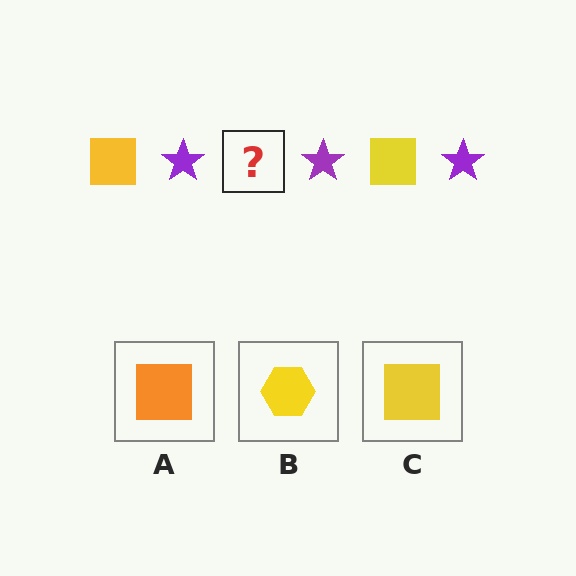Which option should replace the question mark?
Option C.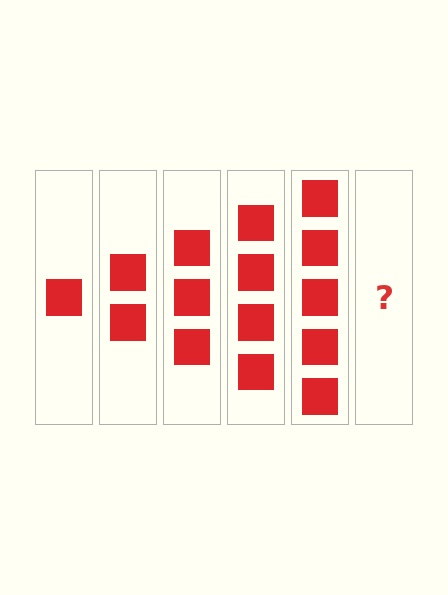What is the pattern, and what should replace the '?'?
The pattern is that each step adds one more square. The '?' should be 6 squares.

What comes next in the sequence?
The next element should be 6 squares.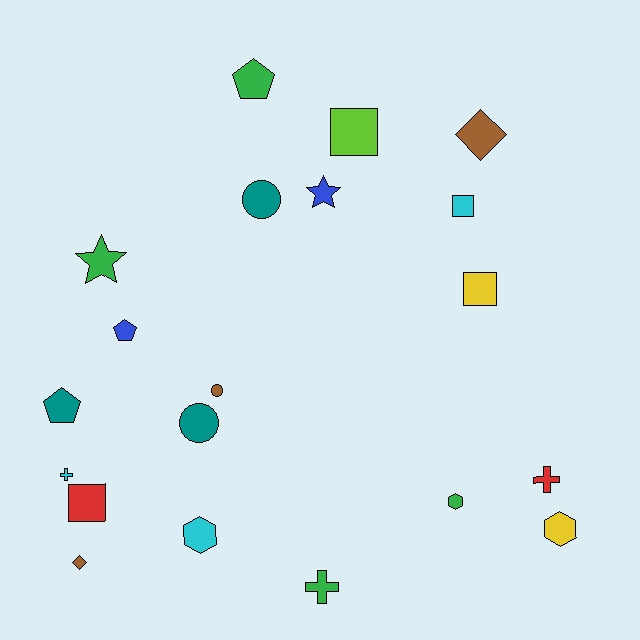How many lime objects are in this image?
There is 1 lime object.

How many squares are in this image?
There are 4 squares.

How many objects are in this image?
There are 20 objects.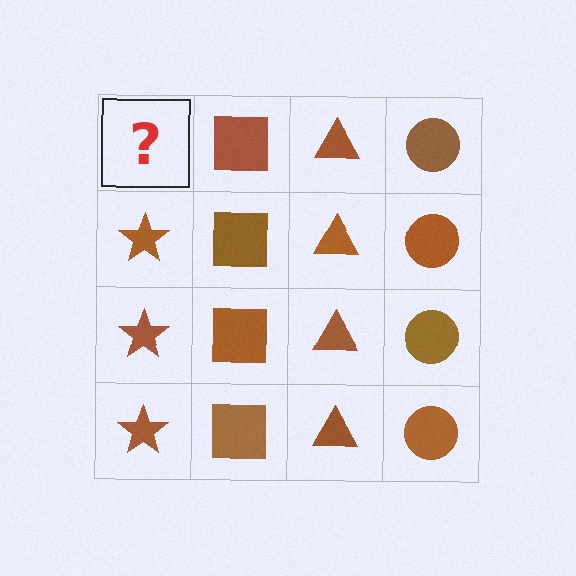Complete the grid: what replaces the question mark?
The question mark should be replaced with a brown star.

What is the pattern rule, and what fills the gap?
The rule is that each column has a consistent shape. The gap should be filled with a brown star.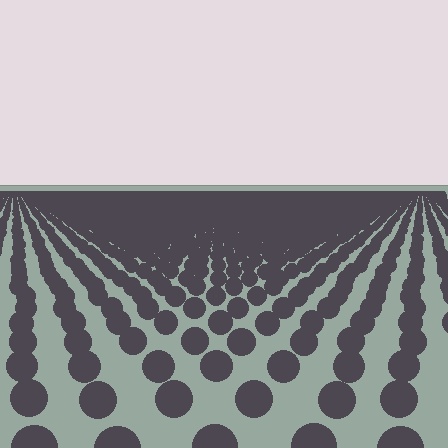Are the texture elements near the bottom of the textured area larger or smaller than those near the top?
Larger. Near the bottom, elements are closer to the viewer and appear at a bigger on-screen size.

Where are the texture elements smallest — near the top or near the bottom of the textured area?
Near the top.